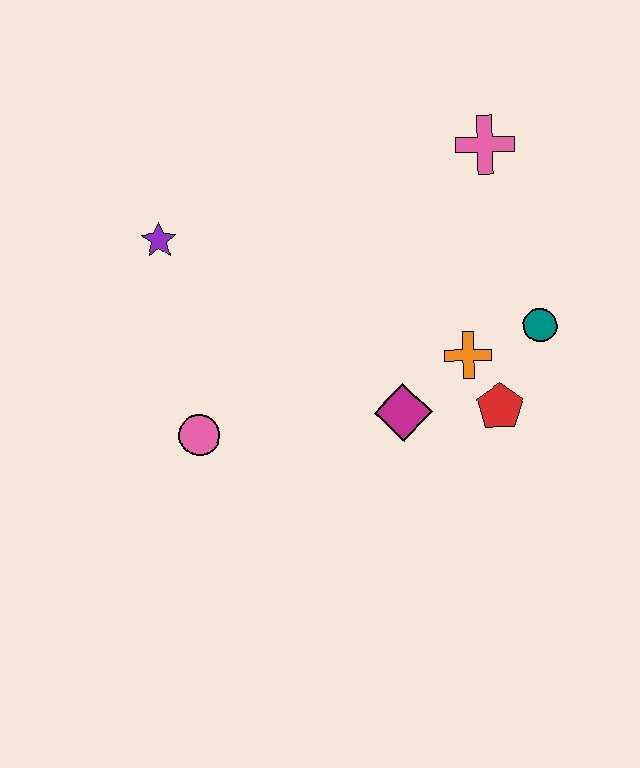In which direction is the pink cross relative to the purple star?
The pink cross is to the right of the purple star.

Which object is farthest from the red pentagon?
The purple star is farthest from the red pentagon.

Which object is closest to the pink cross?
The teal circle is closest to the pink cross.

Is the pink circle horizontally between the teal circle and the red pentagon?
No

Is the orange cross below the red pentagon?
No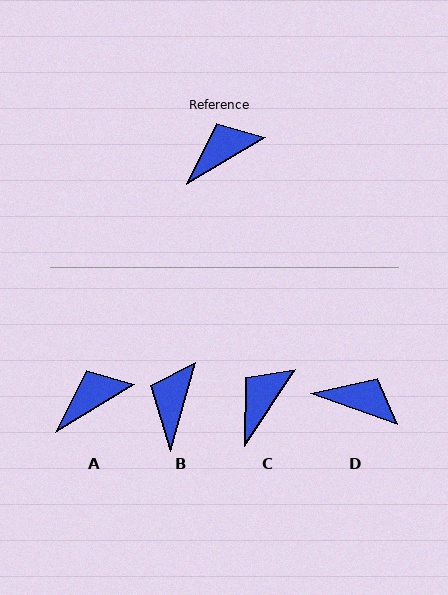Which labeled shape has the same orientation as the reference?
A.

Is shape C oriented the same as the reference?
No, it is off by about 25 degrees.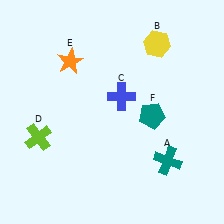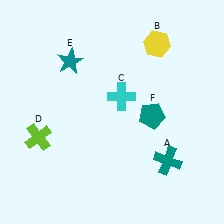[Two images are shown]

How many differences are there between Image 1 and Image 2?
There are 2 differences between the two images.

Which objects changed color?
C changed from blue to cyan. E changed from orange to teal.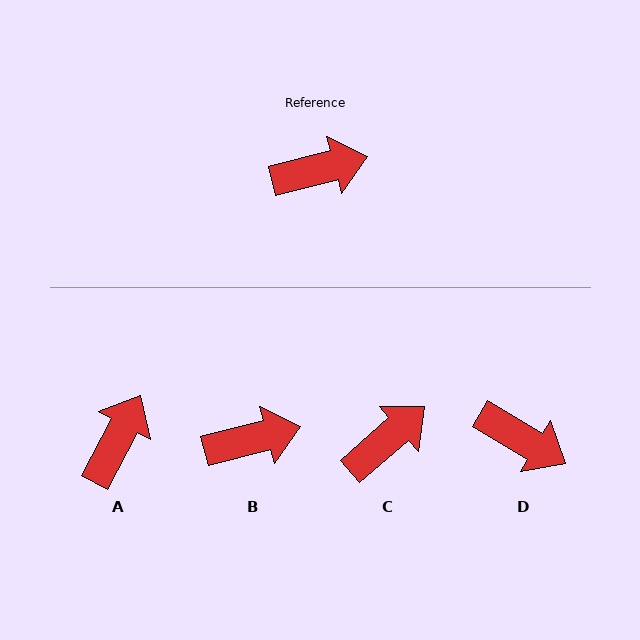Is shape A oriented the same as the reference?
No, it is off by about 47 degrees.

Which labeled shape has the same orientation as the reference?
B.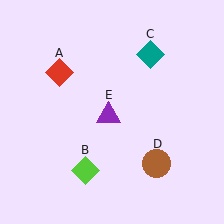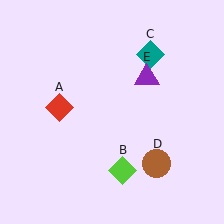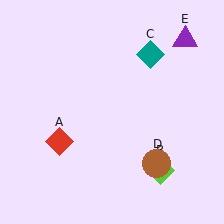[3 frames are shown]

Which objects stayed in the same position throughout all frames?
Teal diamond (object C) and brown circle (object D) remained stationary.